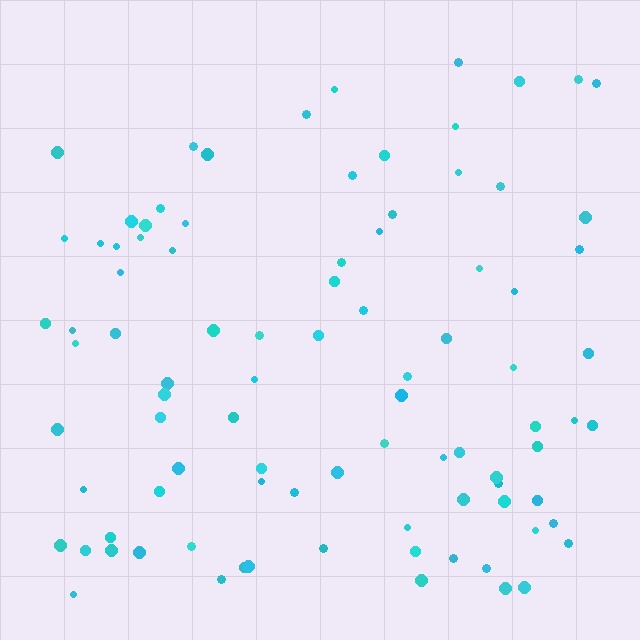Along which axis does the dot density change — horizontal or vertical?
Vertical.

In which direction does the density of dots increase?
From top to bottom, with the bottom side densest.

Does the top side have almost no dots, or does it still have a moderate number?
Still a moderate number, just noticeably fewer than the bottom.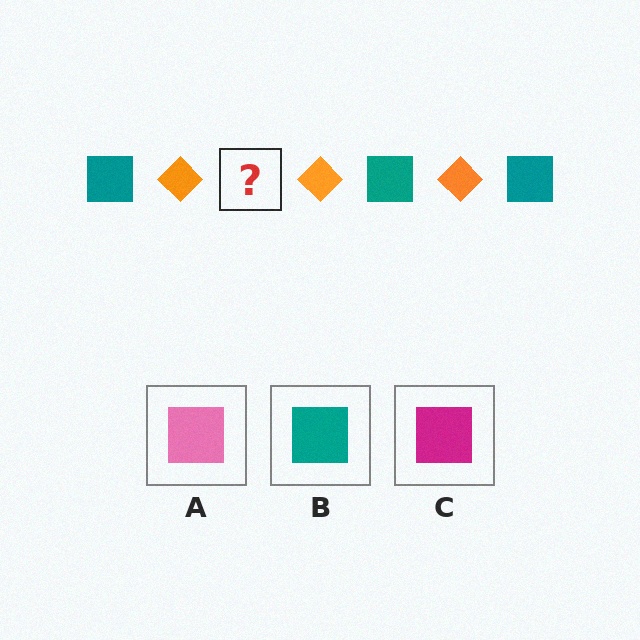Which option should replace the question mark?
Option B.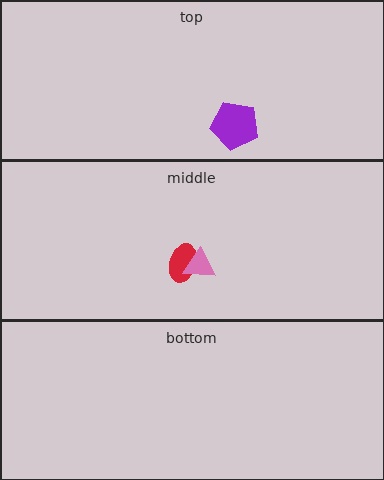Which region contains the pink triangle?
The middle region.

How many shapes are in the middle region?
2.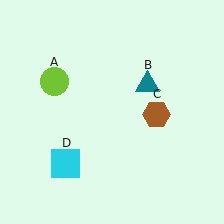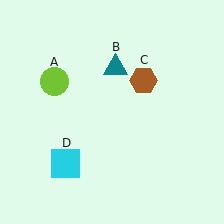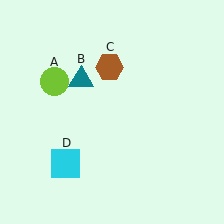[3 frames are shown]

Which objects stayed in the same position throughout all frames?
Lime circle (object A) and cyan square (object D) remained stationary.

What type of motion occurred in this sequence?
The teal triangle (object B), brown hexagon (object C) rotated counterclockwise around the center of the scene.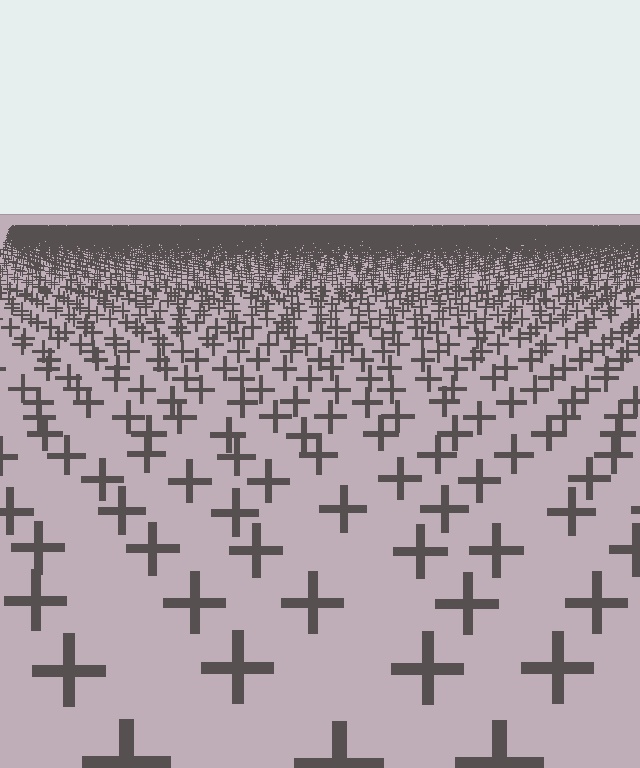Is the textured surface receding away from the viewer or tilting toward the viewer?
The surface is receding away from the viewer. Texture elements get smaller and denser toward the top.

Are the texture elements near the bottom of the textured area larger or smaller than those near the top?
Larger. Near the bottom, elements are closer to the viewer and appear at a bigger on-screen size.